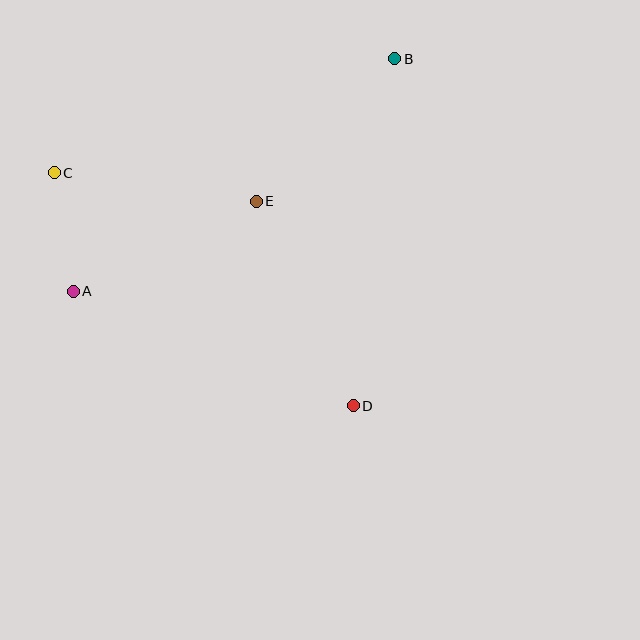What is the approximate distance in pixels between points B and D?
The distance between B and D is approximately 350 pixels.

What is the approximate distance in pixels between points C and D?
The distance between C and D is approximately 379 pixels.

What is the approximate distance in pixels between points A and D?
The distance between A and D is approximately 302 pixels.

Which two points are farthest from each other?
Points A and B are farthest from each other.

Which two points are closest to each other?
Points A and C are closest to each other.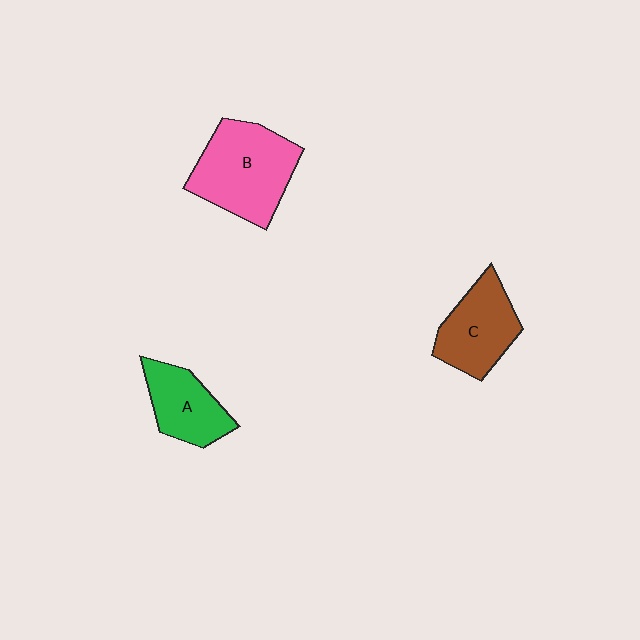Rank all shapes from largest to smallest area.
From largest to smallest: B (pink), C (brown), A (green).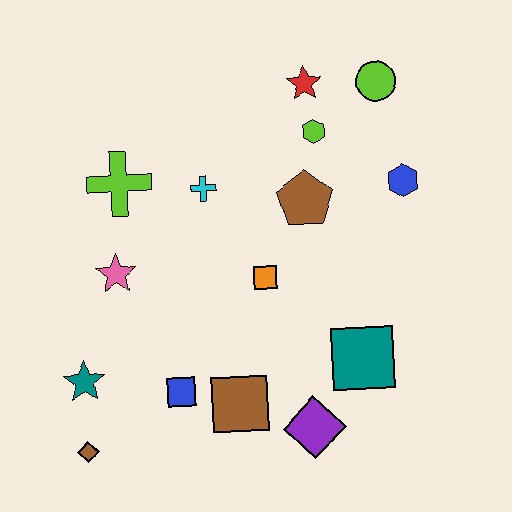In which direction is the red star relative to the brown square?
The red star is above the brown square.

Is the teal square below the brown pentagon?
Yes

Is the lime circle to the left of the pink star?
No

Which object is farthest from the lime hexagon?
The brown diamond is farthest from the lime hexagon.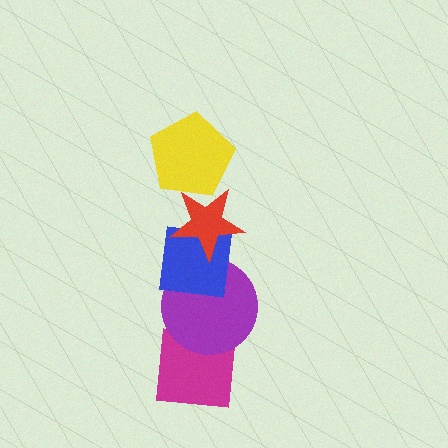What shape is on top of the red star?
The yellow pentagon is on top of the red star.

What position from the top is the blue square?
The blue square is 3rd from the top.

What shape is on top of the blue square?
The red star is on top of the blue square.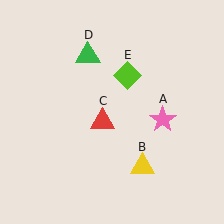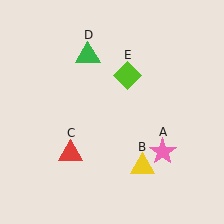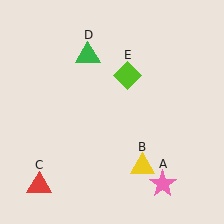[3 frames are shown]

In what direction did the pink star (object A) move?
The pink star (object A) moved down.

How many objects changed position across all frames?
2 objects changed position: pink star (object A), red triangle (object C).